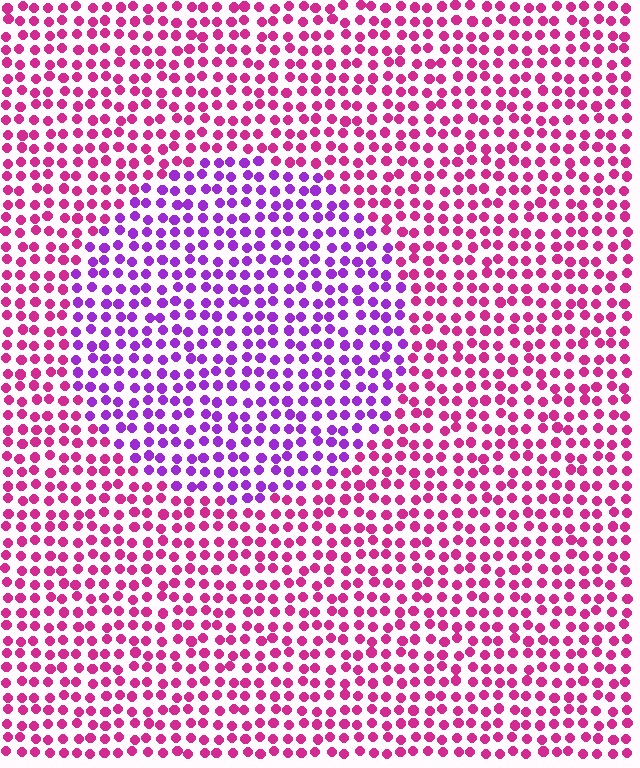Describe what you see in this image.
The image is filled with small magenta elements in a uniform arrangement. A circle-shaped region is visible where the elements are tinted to a slightly different hue, forming a subtle color boundary.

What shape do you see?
I see a circle.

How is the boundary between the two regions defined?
The boundary is defined purely by a slight shift in hue (about 42 degrees). Spacing, size, and orientation are identical on both sides.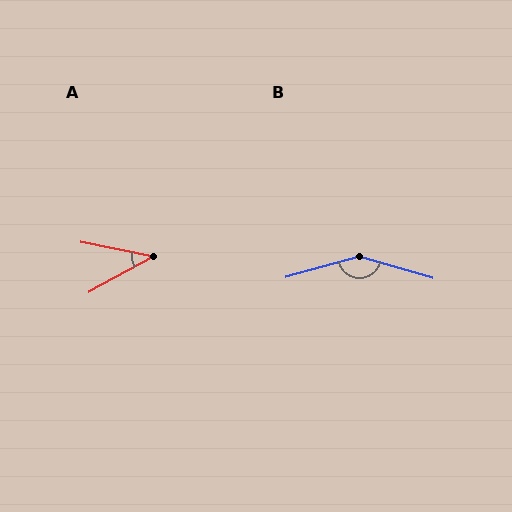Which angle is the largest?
B, at approximately 148 degrees.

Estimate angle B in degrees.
Approximately 148 degrees.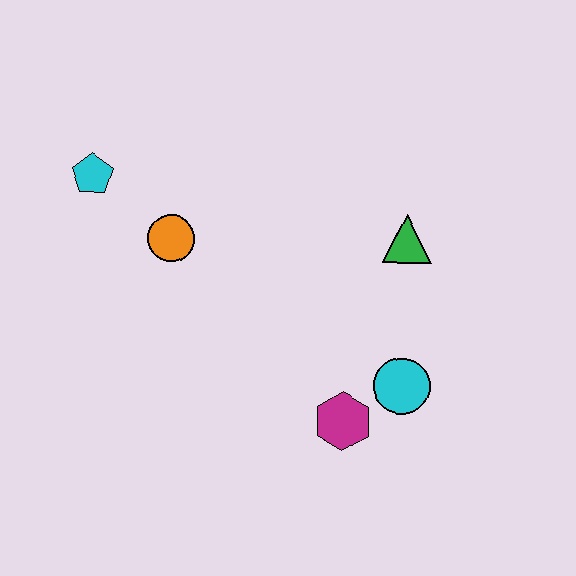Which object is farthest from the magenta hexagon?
The cyan pentagon is farthest from the magenta hexagon.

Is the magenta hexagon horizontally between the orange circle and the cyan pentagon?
No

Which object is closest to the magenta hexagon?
The cyan circle is closest to the magenta hexagon.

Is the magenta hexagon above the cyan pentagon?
No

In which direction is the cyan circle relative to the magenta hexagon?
The cyan circle is to the right of the magenta hexagon.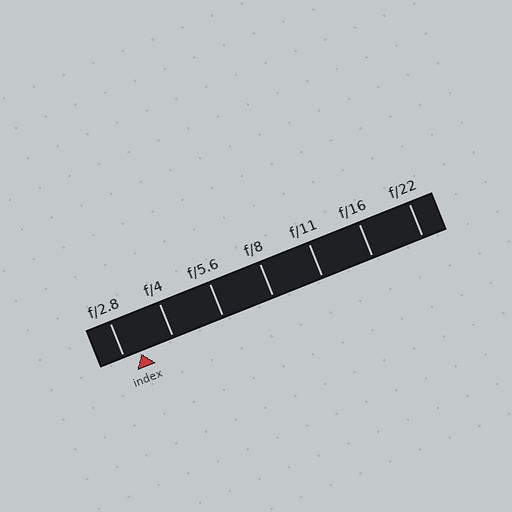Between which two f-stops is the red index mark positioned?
The index mark is between f/2.8 and f/4.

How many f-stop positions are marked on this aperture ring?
There are 7 f-stop positions marked.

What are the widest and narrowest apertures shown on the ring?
The widest aperture shown is f/2.8 and the narrowest is f/22.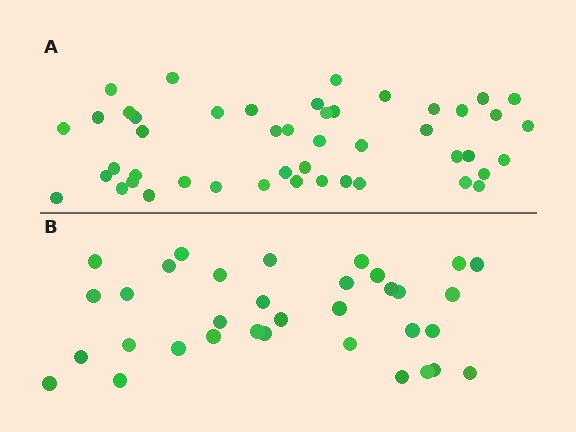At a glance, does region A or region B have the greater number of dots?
Region A (the top region) has more dots.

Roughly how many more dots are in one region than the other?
Region A has approximately 15 more dots than region B.